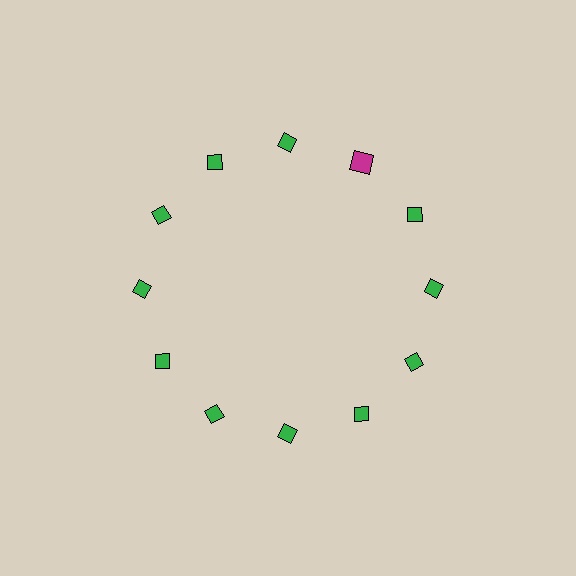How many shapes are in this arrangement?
There are 12 shapes arranged in a ring pattern.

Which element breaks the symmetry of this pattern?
The magenta square at roughly the 1 o'clock position breaks the symmetry. All other shapes are green diamonds.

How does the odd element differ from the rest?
It differs in both color (magenta instead of green) and shape (square instead of diamond).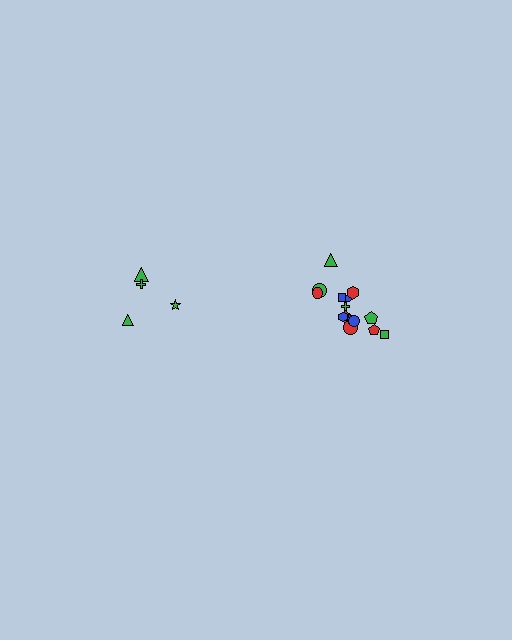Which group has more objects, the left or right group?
The right group.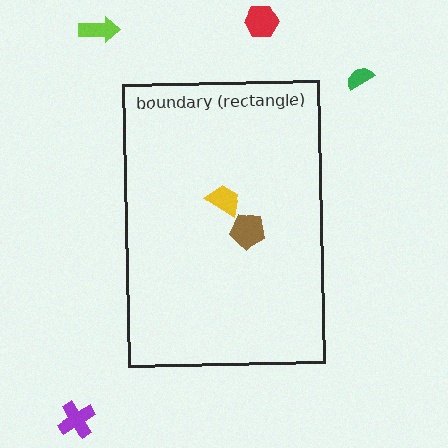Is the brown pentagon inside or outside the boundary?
Inside.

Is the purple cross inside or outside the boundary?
Outside.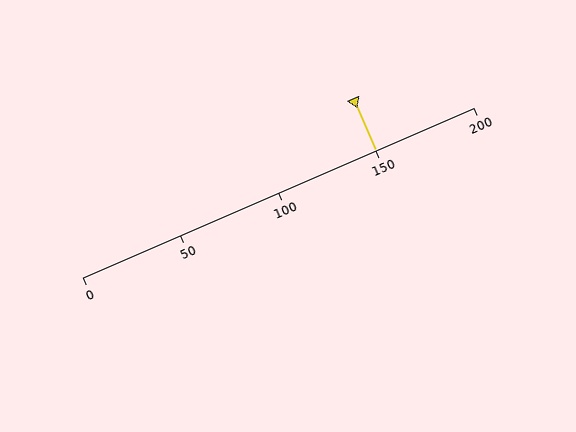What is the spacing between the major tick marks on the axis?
The major ticks are spaced 50 apart.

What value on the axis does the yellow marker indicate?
The marker indicates approximately 150.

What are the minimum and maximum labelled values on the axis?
The axis runs from 0 to 200.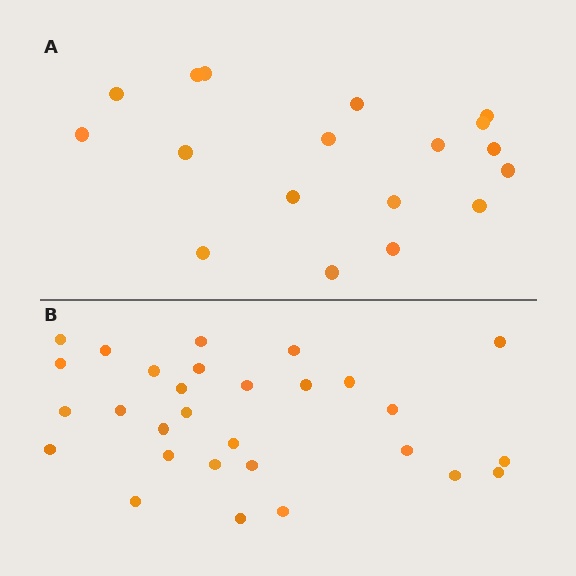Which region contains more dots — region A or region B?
Region B (the bottom region) has more dots.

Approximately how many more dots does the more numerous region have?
Region B has roughly 12 or so more dots than region A.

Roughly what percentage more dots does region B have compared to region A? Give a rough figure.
About 60% more.